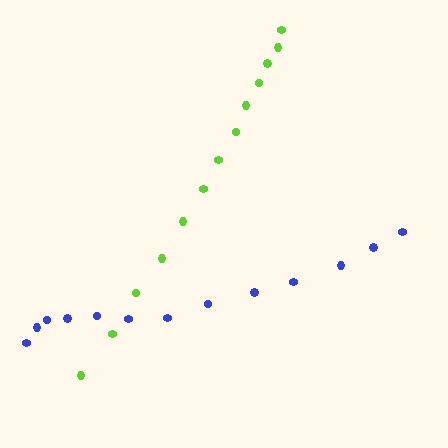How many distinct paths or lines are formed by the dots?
There are 2 distinct paths.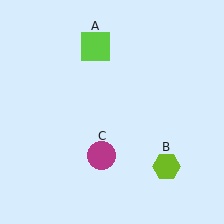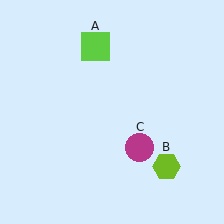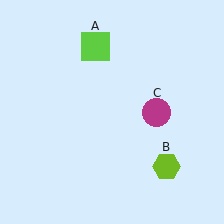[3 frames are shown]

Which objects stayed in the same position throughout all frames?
Lime square (object A) and lime hexagon (object B) remained stationary.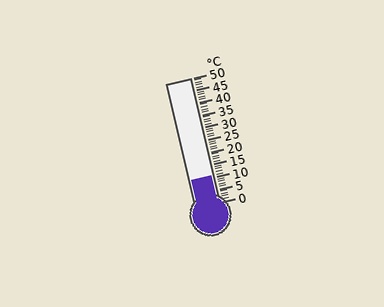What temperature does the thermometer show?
The thermometer shows approximately 11°C.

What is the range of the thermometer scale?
The thermometer scale ranges from 0°C to 50°C.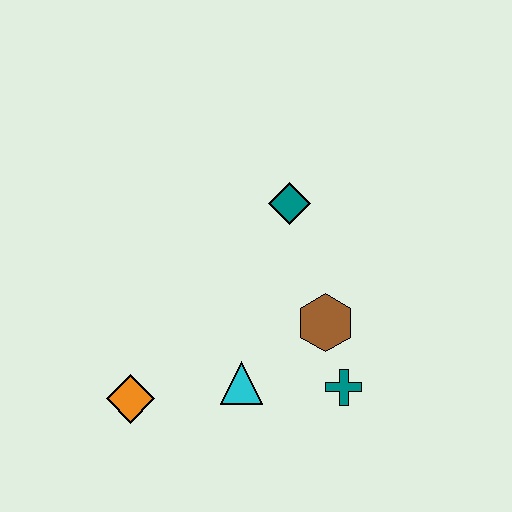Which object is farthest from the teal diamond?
The orange diamond is farthest from the teal diamond.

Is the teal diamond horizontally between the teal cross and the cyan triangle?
Yes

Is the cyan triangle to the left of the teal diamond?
Yes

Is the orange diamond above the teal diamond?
No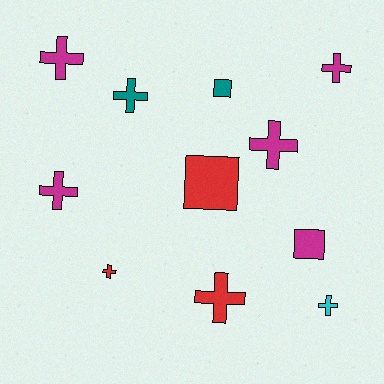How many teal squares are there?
There is 1 teal square.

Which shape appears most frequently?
Cross, with 8 objects.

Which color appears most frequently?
Magenta, with 5 objects.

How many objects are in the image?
There are 11 objects.